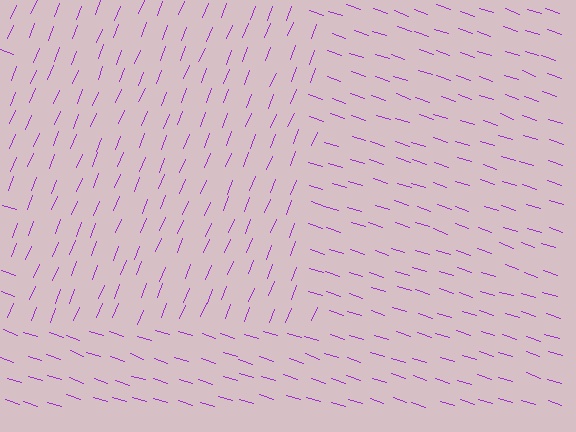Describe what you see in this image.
The image is filled with small purple line segments. A rectangle region in the image has lines oriented differently from the surrounding lines, creating a visible texture boundary.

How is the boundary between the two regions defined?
The boundary is defined purely by a change in line orientation (approximately 86 degrees difference). All lines are the same color and thickness.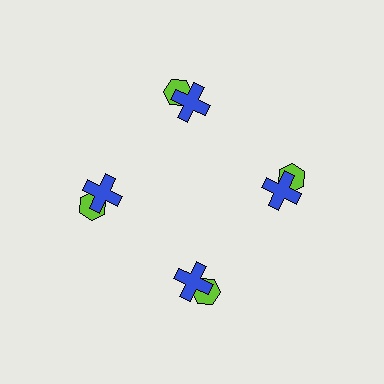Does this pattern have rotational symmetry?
Yes, this pattern has 4-fold rotational symmetry. It looks the same after rotating 90 degrees around the center.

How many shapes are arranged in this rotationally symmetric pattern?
There are 8 shapes, arranged in 4 groups of 2.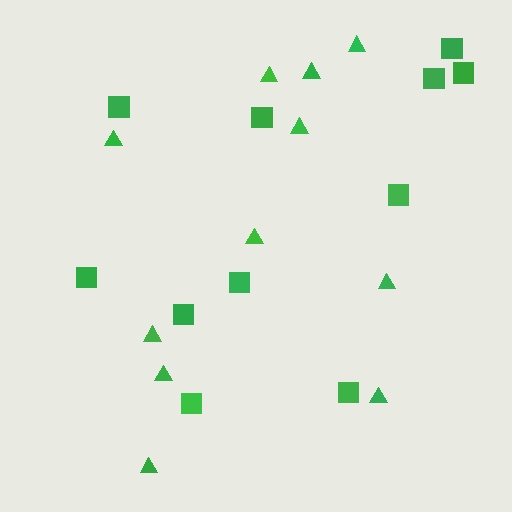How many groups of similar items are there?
There are 2 groups: one group of squares (11) and one group of triangles (11).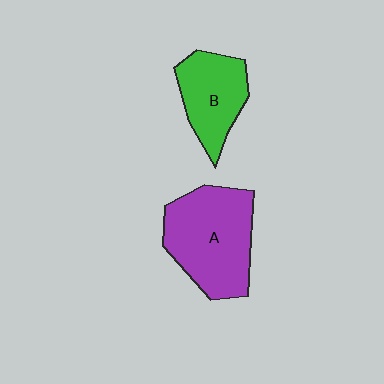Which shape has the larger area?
Shape A (purple).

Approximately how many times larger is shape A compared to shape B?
Approximately 1.5 times.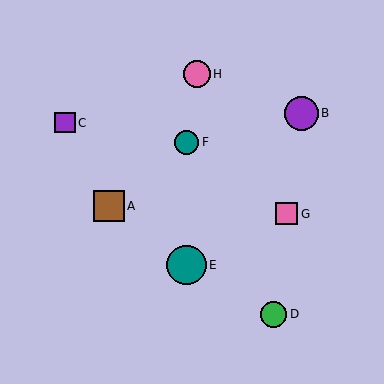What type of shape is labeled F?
Shape F is a teal circle.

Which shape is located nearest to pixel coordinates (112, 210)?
The brown square (labeled A) at (109, 206) is nearest to that location.